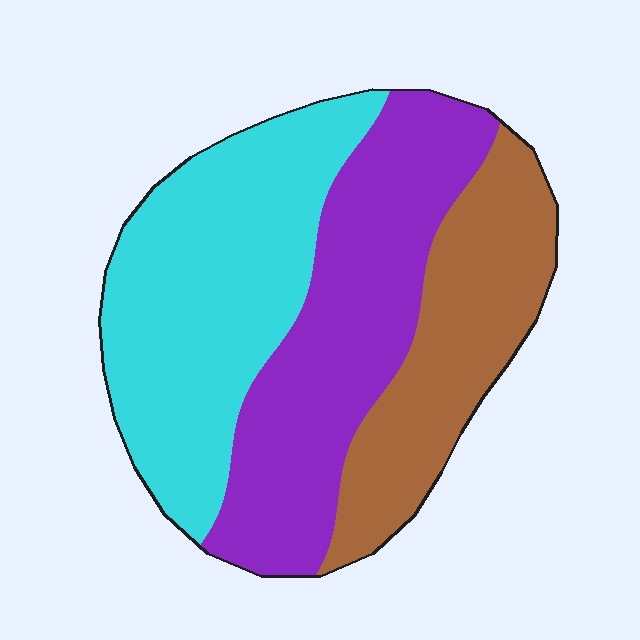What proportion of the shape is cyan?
Cyan takes up about two fifths (2/5) of the shape.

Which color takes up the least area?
Brown, at roughly 25%.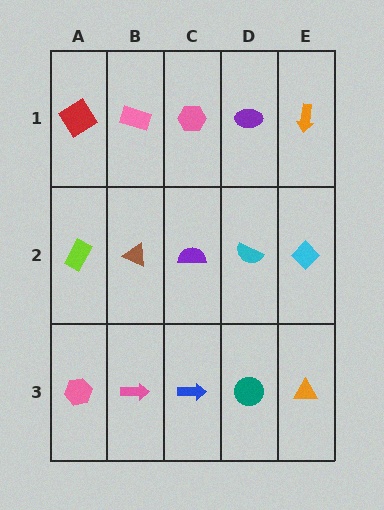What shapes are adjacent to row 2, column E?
An orange arrow (row 1, column E), an orange triangle (row 3, column E), a cyan semicircle (row 2, column D).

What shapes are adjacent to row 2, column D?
A purple ellipse (row 1, column D), a teal circle (row 3, column D), a purple semicircle (row 2, column C), a cyan diamond (row 2, column E).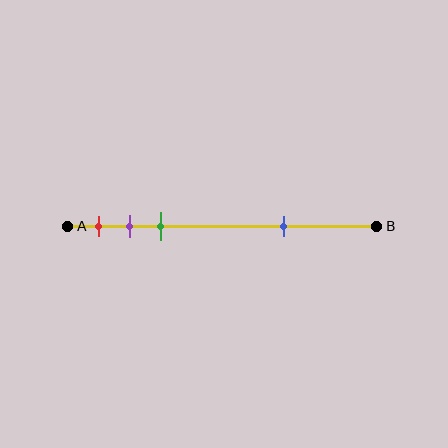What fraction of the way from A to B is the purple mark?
The purple mark is approximately 20% (0.2) of the way from A to B.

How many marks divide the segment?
There are 4 marks dividing the segment.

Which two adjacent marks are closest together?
The purple and green marks are the closest adjacent pair.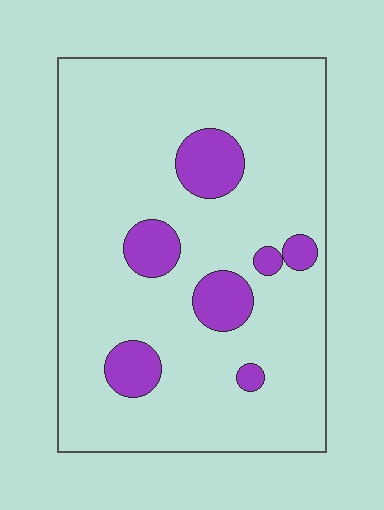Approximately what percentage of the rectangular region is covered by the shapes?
Approximately 15%.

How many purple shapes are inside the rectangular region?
7.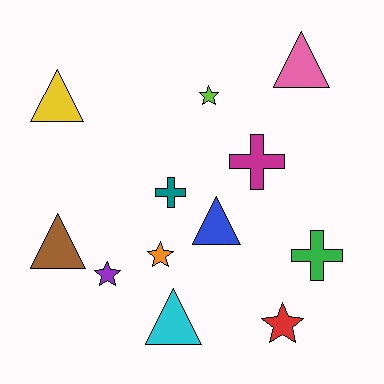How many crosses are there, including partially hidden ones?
There are 3 crosses.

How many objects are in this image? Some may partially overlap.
There are 12 objects.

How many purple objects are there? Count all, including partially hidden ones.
There is 1 purple object.